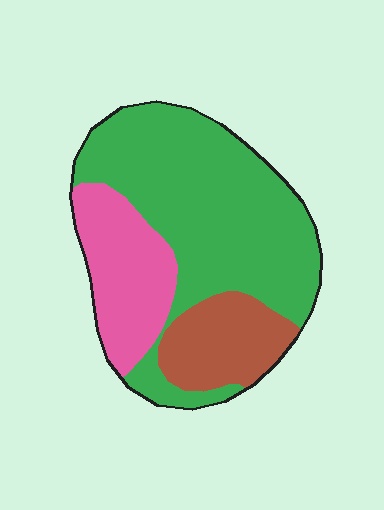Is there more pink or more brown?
Pink.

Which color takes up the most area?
Green, at roughly 60%.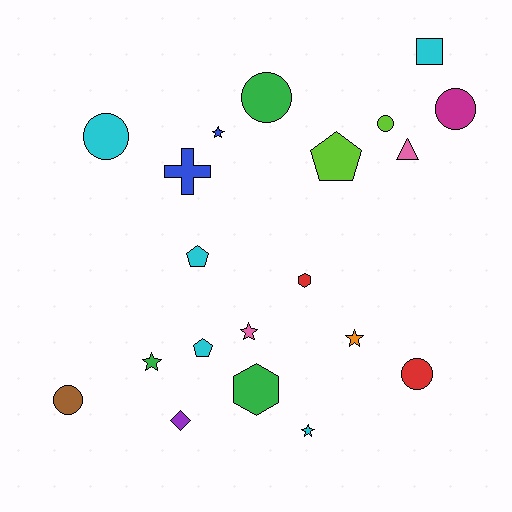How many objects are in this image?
There are 20 objects.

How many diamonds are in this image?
There is 1 diamond.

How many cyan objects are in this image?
There are 5 cyan objects.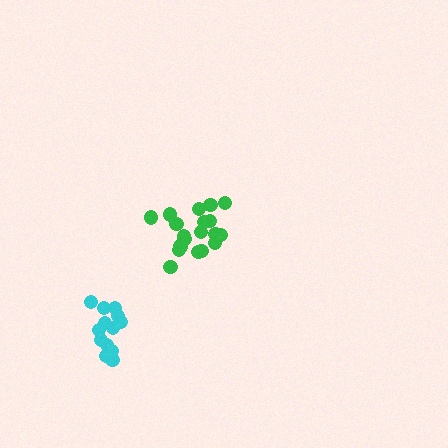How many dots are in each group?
Group 1: 13 dots, Group 2: 19 dots (32 total).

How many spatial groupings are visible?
There are 2 spatial groupings.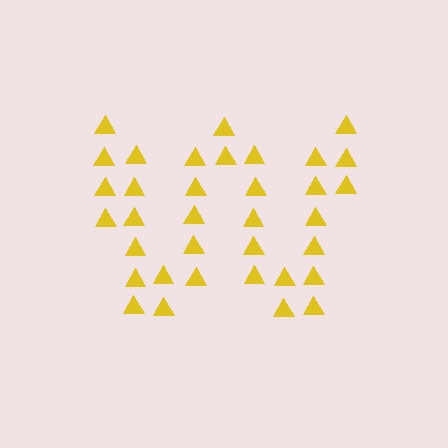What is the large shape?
The large shape is the letter W.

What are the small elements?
The small elements are triangles.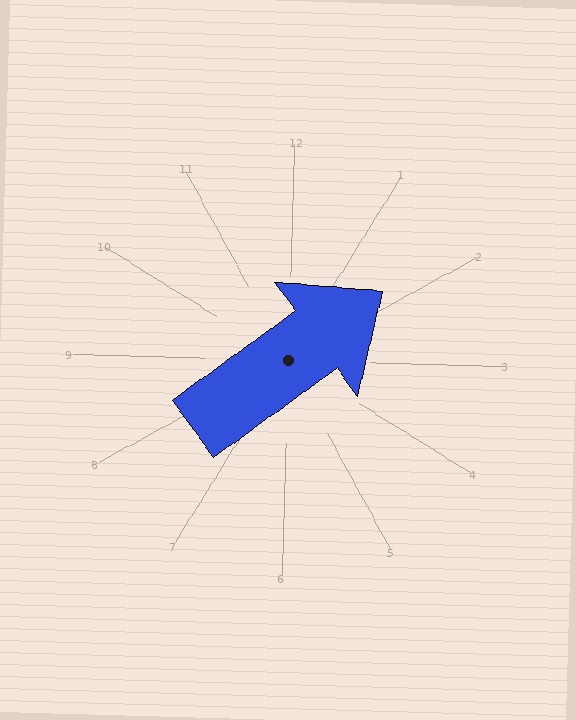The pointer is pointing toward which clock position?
Roughly 2 o'clock.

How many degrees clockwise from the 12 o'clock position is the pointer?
Approximately 52 degrees.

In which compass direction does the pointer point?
Northeast.